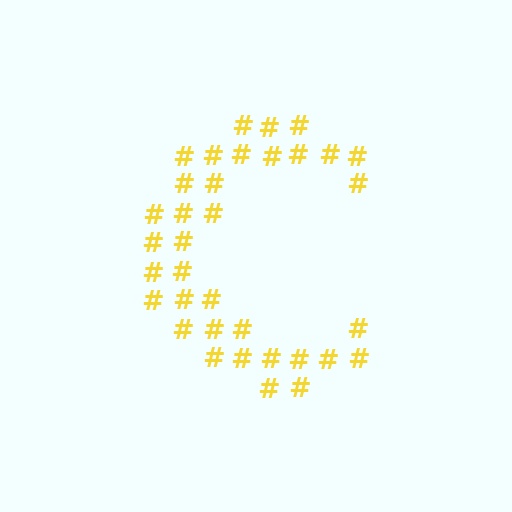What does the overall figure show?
The overall figure shows the letter C.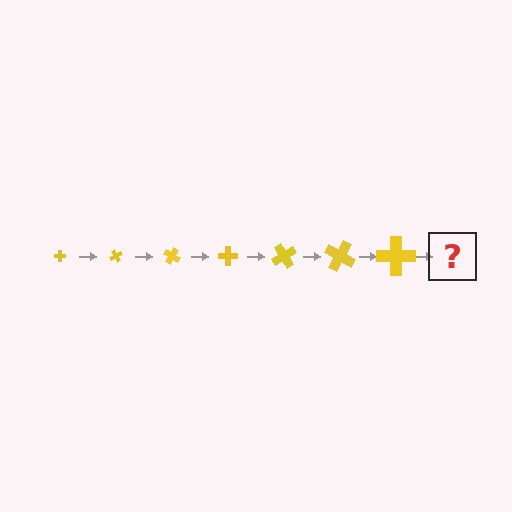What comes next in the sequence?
The next element should be a cross, larger than the previous one and rotated 420 degrees from the start.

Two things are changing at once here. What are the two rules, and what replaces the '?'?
The two rules are that the cross grows larger each step and it rotates 60 degrees each step. The '?' should be a cross, larger than the previous one and rotated 420 degrees from the start.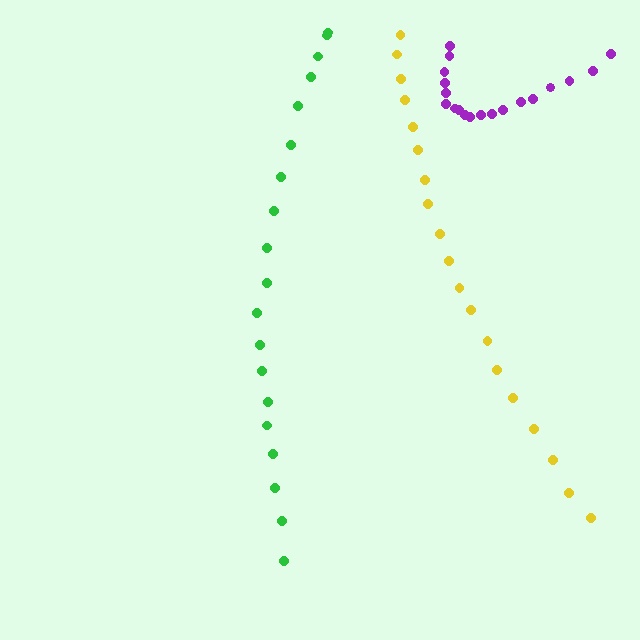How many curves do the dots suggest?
There are 3 distinct paths.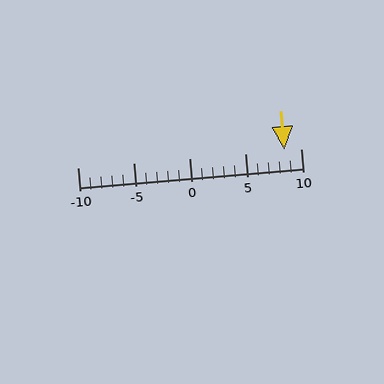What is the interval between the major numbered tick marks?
The major tick marks are spaced 5 units apart.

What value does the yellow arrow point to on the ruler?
The yellow arrow points to approximately 8.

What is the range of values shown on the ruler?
The ruler shows values from -10 to 10.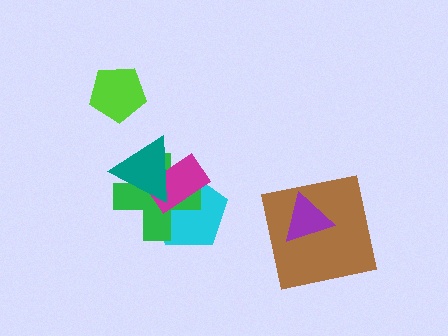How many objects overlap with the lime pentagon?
0 objects overlap with the lime pentagon.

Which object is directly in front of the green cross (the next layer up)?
The magenta rectangle is directly in front of the green cross.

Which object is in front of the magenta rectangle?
The teal triangle is in front of the magenta rectangle.